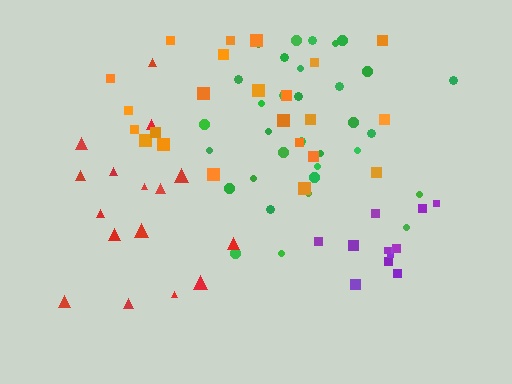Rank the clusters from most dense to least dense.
purple, green, red, orange.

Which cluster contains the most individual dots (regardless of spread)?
Green (34).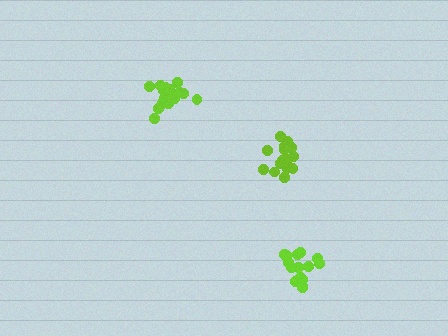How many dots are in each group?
Group 1: 18 dots, Group 2: 15 dots, Group 3: 15 dots (48 total).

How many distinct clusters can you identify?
There are 3 distinct clusters.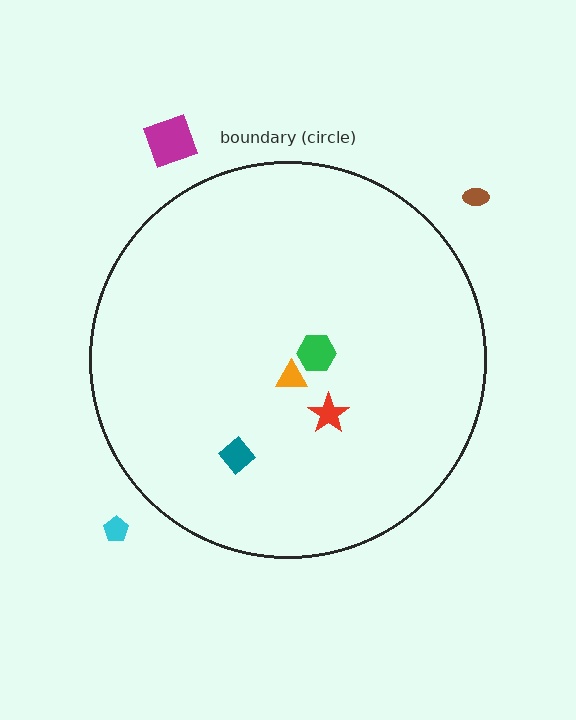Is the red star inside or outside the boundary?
Inside.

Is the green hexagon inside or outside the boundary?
Inside.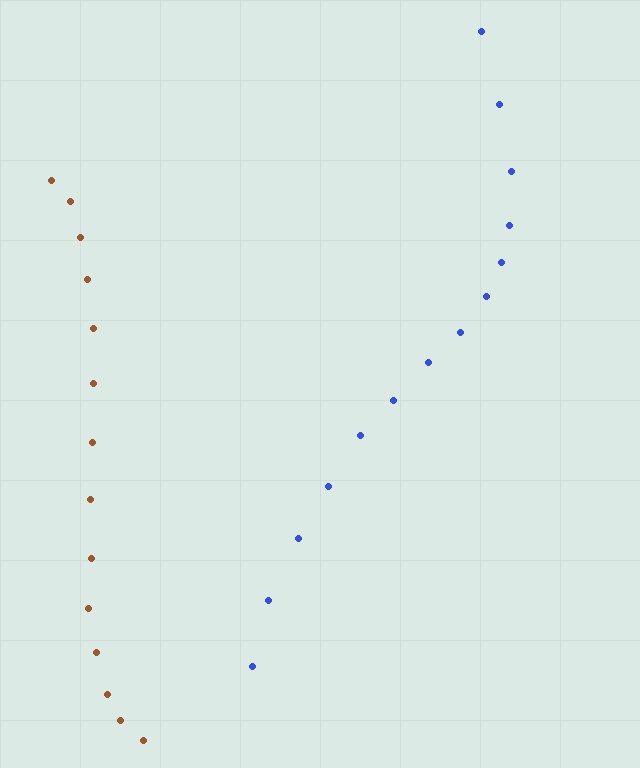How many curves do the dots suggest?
There are 2 distinct paths.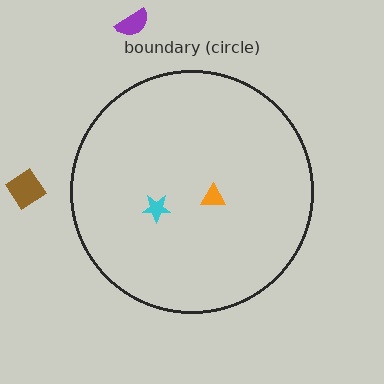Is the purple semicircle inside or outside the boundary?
Outside.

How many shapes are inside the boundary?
2 inside, 2 outside.